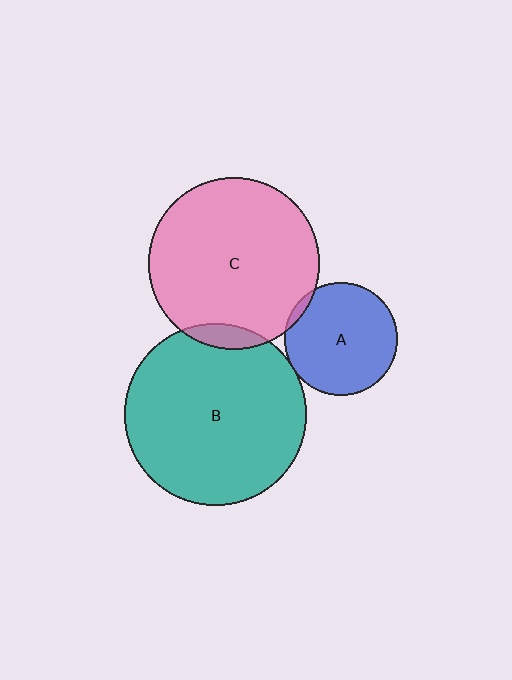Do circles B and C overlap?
Yes.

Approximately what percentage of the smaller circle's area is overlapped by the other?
Approximately 5%.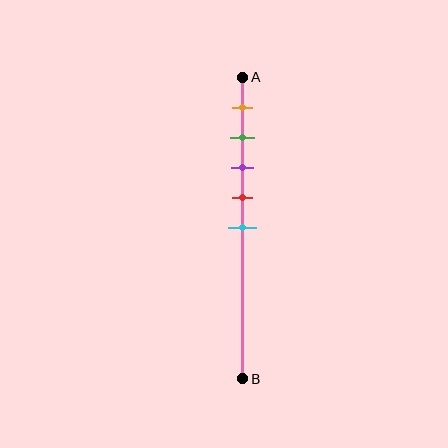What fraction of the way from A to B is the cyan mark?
The cyan mark is approximately 50% (0.5) of the way from A to B.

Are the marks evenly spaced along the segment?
Yes, the marks are approximately evenly spaced.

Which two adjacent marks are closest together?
The green and purple marks are the closest adjacent pair.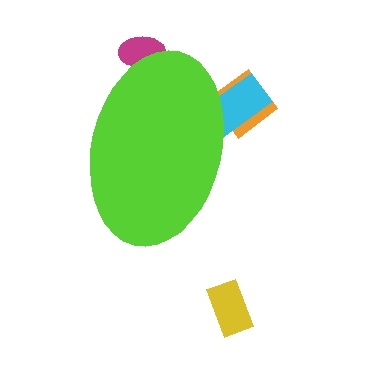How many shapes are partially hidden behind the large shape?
3 shapes are partially hidden.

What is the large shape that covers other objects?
A lime ellipse.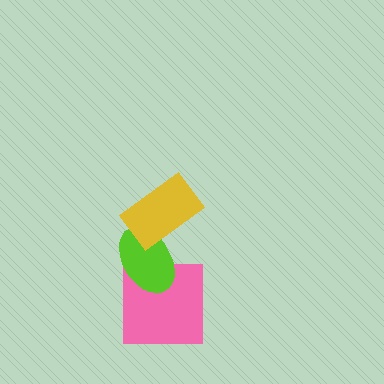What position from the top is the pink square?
The pink square is 3rd from the top.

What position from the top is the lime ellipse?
The lime ellipse is 2nd from the top.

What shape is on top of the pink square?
The lime ellipse is on top of the pink square.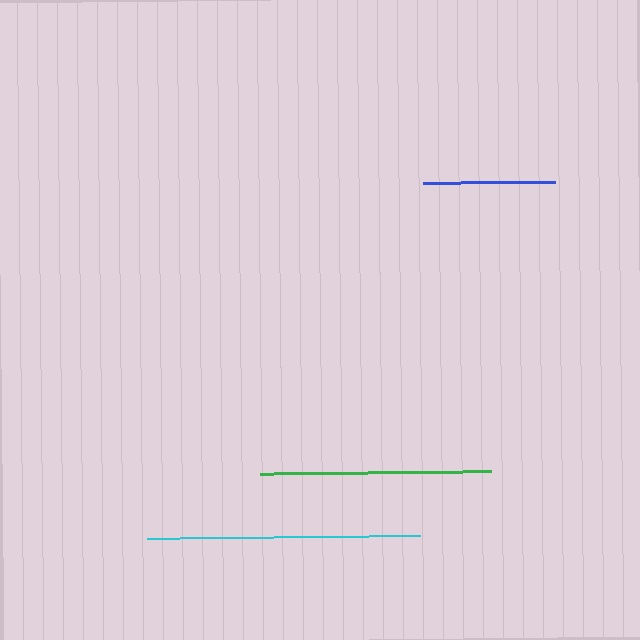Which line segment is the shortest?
The blue line is the shortest at approximately 133 pixels.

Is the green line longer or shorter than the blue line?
The green line is longer than the blue line.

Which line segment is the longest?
The cyan line is the longest at approximately 273 pixels.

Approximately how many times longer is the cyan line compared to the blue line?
The cyan line is approximately 2.1 times the length of the blue line.